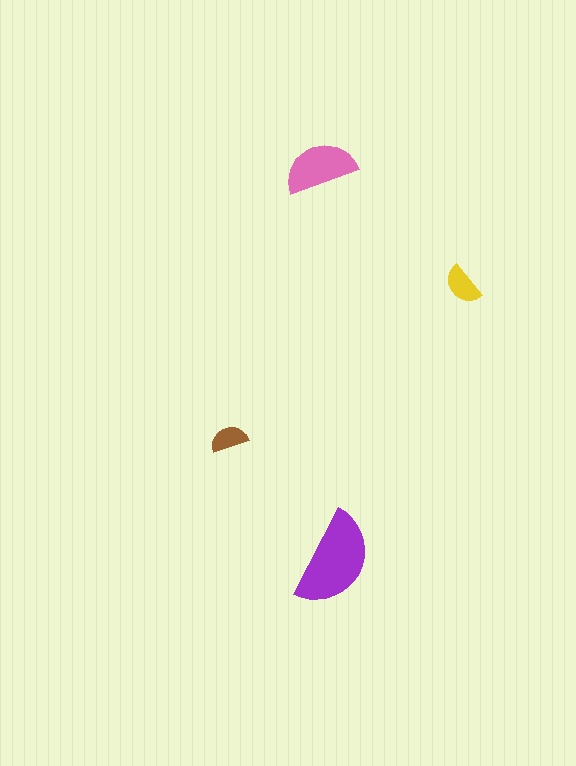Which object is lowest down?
The purple semicircle is bottommost.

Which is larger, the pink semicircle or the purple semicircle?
The purple one.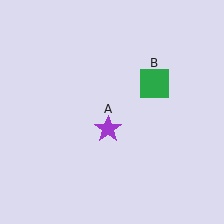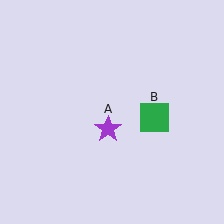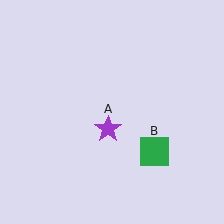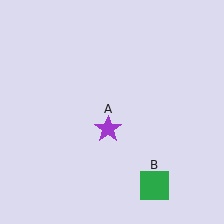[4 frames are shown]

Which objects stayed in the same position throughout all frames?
Purple star (object A) remained stationary.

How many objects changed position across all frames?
1 object changed position: green square (object B).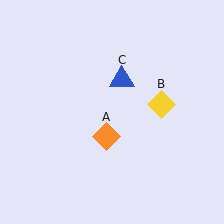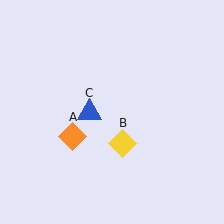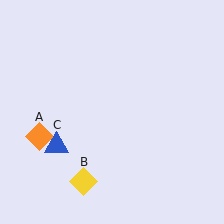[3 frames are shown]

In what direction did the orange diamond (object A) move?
The orange diamond (object A) moved left.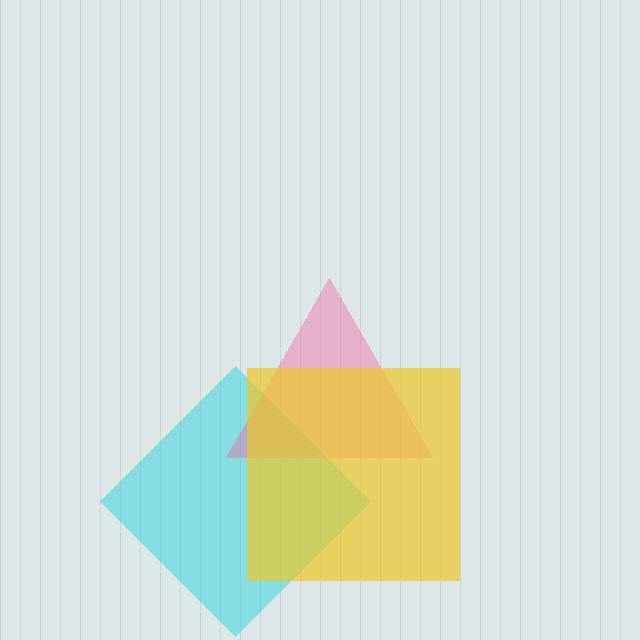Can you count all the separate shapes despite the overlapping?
Yes, there are 3 separate shapes.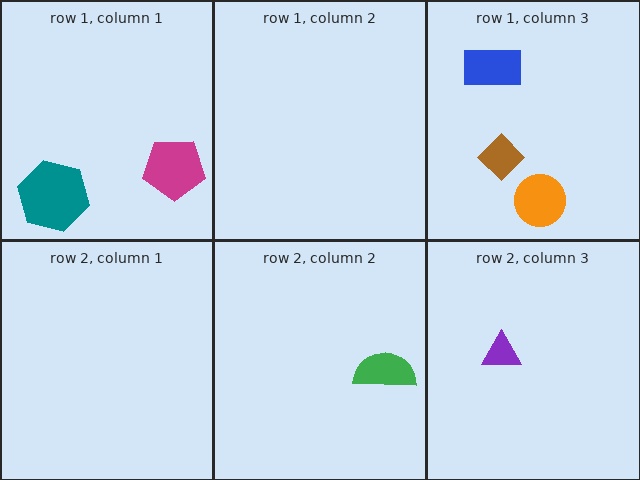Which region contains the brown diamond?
The row 1, column 3 region.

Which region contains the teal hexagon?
The row 1, column 1 region.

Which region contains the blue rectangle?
The row 1, column 3 region.